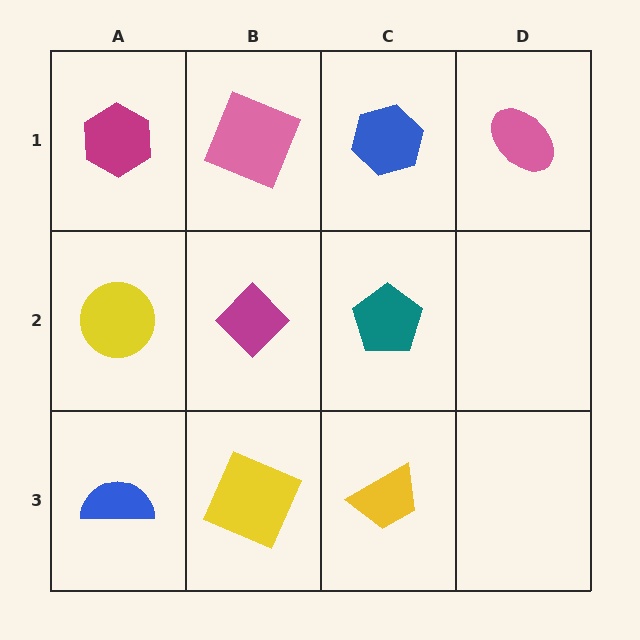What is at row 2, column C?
A teal pentagon.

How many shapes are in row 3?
3 shapes.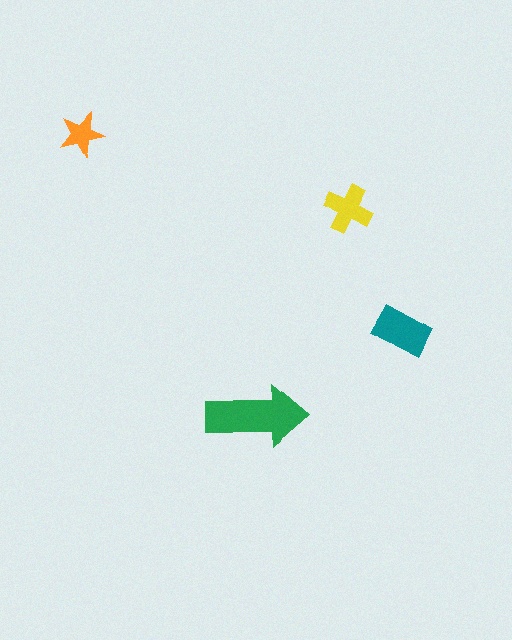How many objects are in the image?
There are 4 objects in the image.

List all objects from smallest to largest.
The orange star, the yellow cross, the teal rectangle, the green arrow.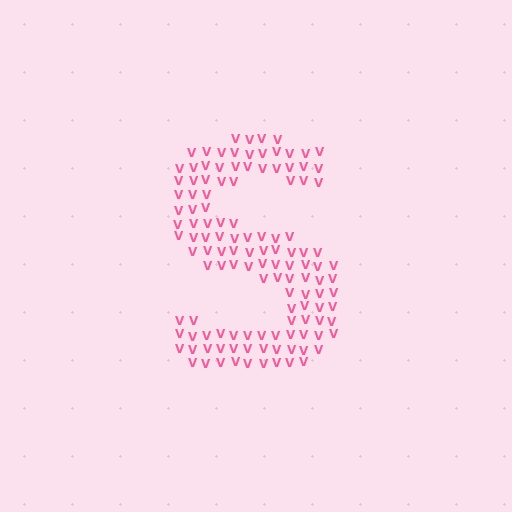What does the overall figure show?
The overall figure shows the letter S.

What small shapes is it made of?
It is made of small letter V's.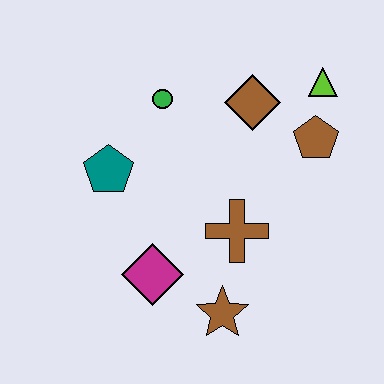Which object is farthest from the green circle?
The brown star is farthest from the green circle.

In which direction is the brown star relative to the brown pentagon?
The brown star is below the brown pentagon.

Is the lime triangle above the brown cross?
Yes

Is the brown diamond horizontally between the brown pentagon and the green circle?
Yes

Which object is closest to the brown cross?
The brown star is closest to the brown cross.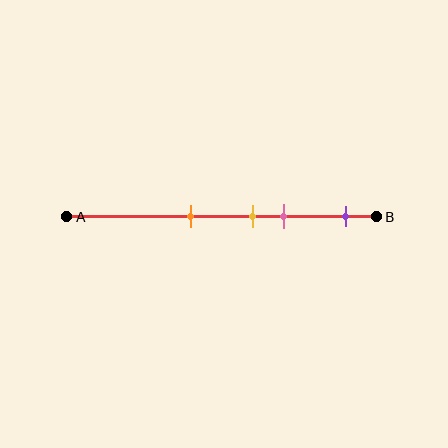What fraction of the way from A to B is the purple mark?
The purple mark is approximately 90% (0.9) of the way from A to B.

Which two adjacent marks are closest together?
The yellow and pink marks are the closest adjacent pair.